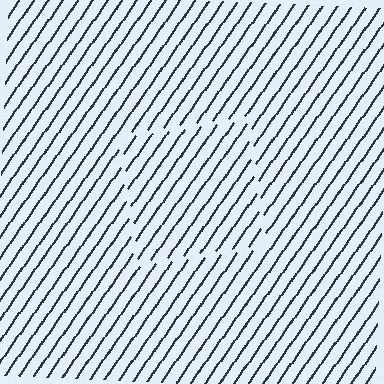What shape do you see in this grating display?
An illusory square. The interior of the shape contains the same grating, shifted by half a period — the contour is defined by the phase discontinuity where line-ends from the inner and outer gratings abut.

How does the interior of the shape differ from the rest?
The interior of the shape contains the same grating, shifted by half a period — the contour is defined by the phase discontinuity where line-ends from the inner and outer gratings abut.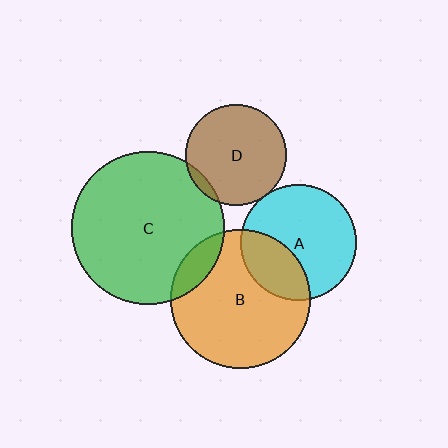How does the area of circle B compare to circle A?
Approximately 1.4 times.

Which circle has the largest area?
Circle C (green).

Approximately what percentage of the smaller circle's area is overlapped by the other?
Approximately 5%.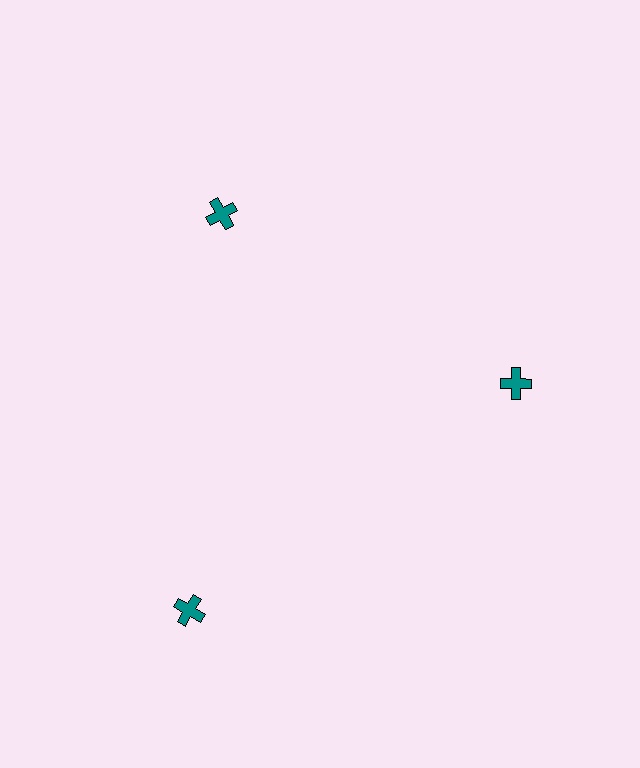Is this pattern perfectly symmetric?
No. The 3 teal crosses are arranged in a ring, but one element near the 7 o'clock position is pushed outward from the center, breaking the 3-fold rotational symmetry.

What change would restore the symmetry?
The symmetry would be restored by moving it inward, back onto the ring so that all 3 crosses sit at equal angles and equal distance from the center.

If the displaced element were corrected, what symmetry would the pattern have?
It would have 3-fold rotational symmetry — the pattern would map onto itself every 120 degrees.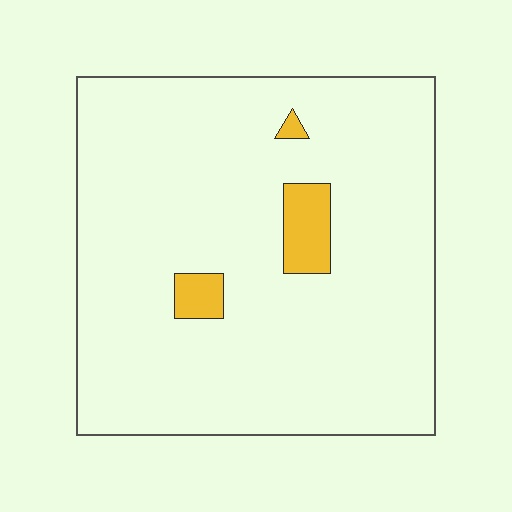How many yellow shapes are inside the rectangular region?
3.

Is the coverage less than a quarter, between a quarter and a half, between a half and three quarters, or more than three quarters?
Less than a quarter.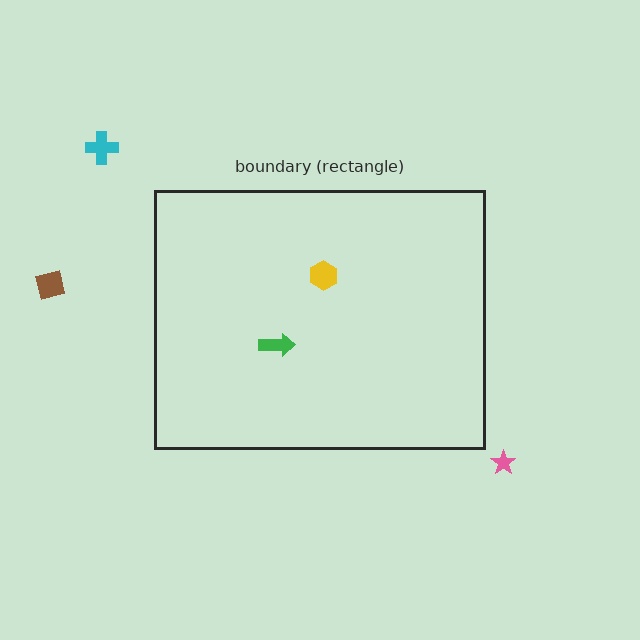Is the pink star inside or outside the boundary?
Outside.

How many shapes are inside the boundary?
2 inside, 3 outside.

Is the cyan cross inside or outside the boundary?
Outside.